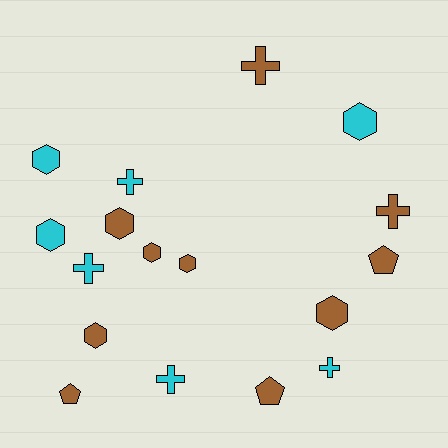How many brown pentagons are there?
There are 3 brown pentagons.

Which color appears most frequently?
Brown, with 10 objects.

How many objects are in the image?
There are 17 objects.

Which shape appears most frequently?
Hexagon, with 8 objects.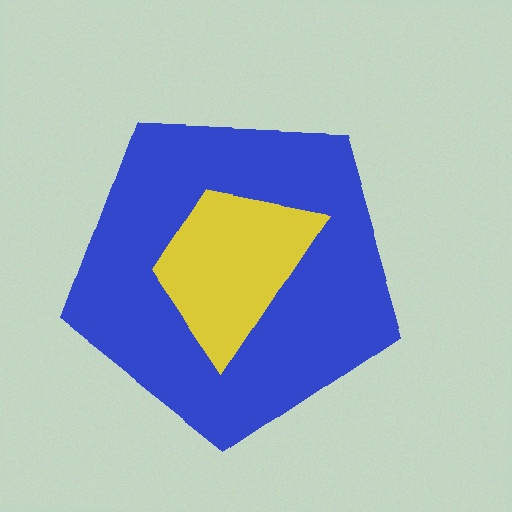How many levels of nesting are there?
2.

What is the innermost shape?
The yellow trapezoid.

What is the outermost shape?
The blue pentagon.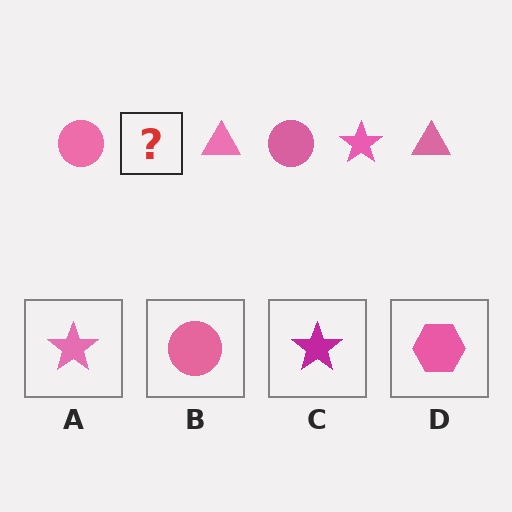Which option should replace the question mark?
Option A.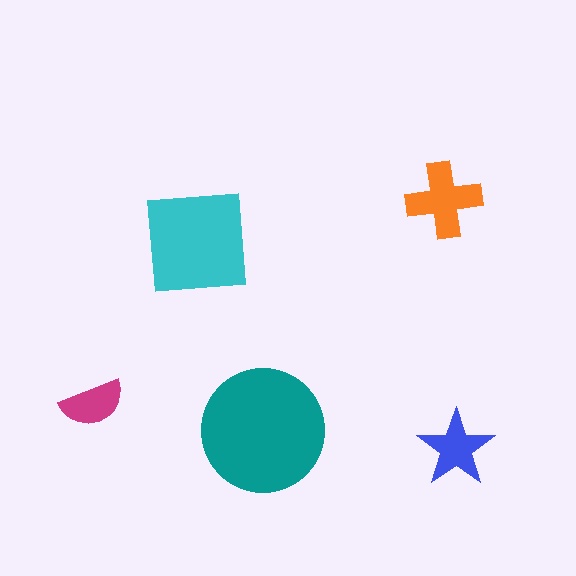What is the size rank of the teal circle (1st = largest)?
1st.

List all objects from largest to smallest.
The teal circle, the cyan square, the orange cross, the blue star, the magenta semicircle.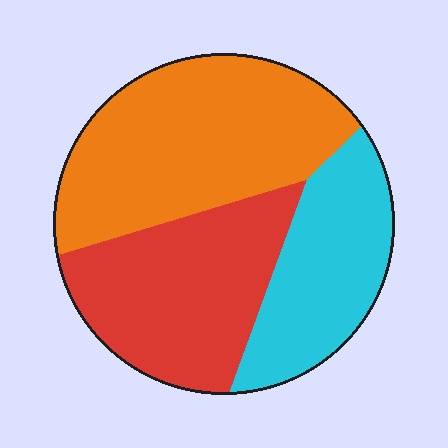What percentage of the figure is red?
Red covers about 35% of the figure.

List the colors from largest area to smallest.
From largest to smallest: orange, red, cyan.